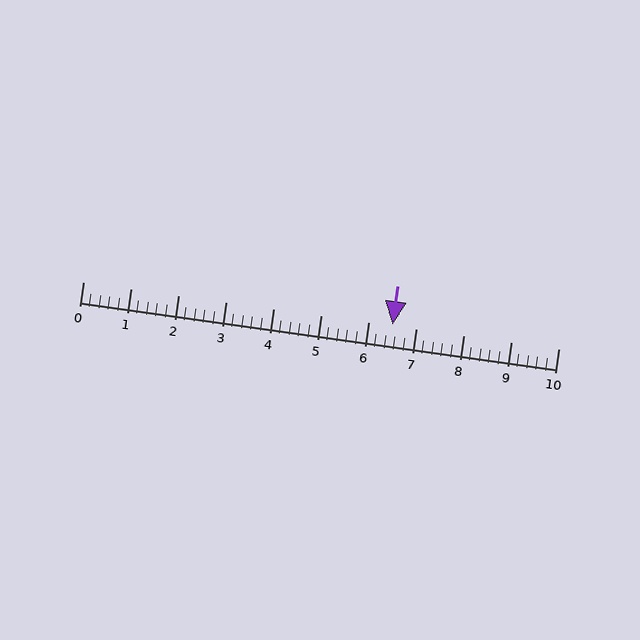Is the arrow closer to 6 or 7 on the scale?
The arrow is closer to 7.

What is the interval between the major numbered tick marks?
The major tick marks are spaced 1 units apart.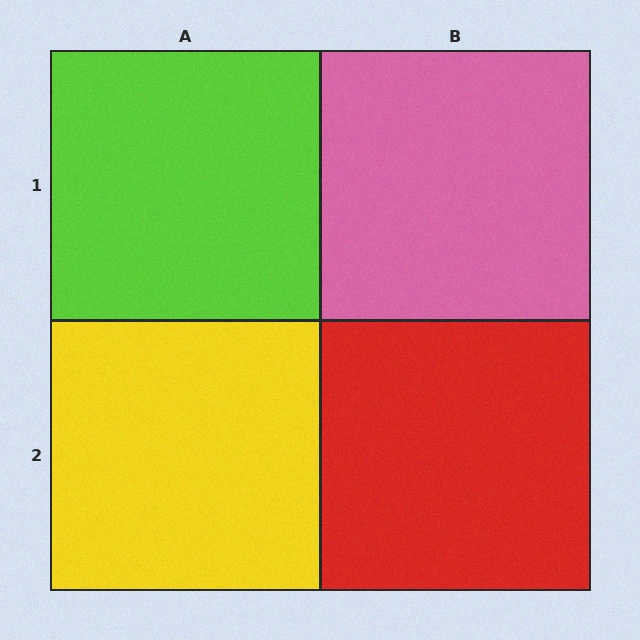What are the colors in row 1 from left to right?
Lime, pink.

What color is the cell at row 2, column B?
Red.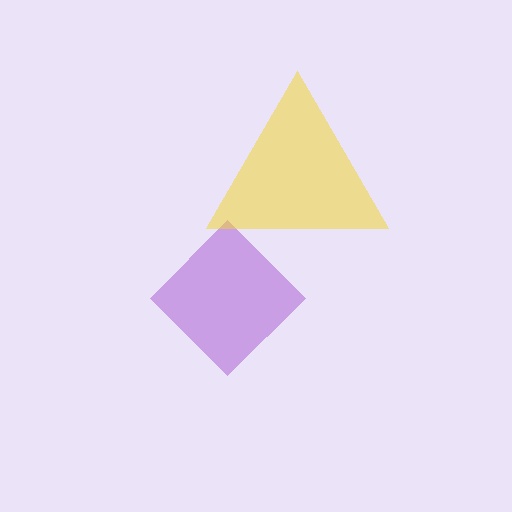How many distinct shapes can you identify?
There are 2 distinct shapes: a purple diamond, a yellow triangle.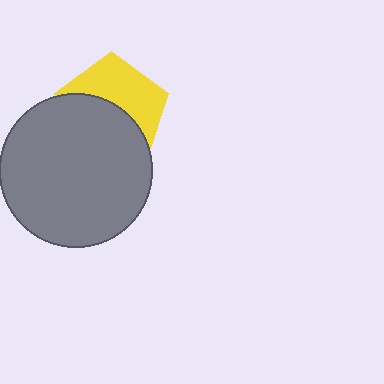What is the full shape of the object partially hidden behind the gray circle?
The partially hidden object is a yellow pentagon.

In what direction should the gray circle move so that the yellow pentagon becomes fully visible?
The gray circle should move down. That is the shortest direction to clear the overlap and leave the yellow pentagon fully visible.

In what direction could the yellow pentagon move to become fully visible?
The yellow pentagon could move up. That would shift it out from behind the gray circle entirely.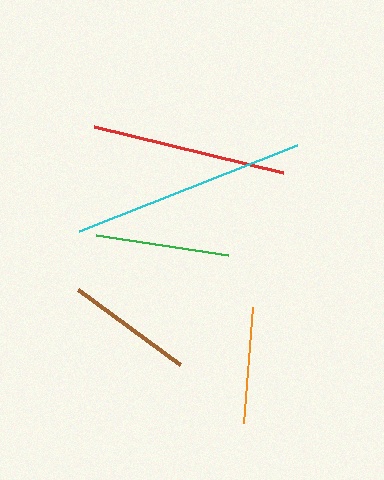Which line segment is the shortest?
The orange line is the shortest at approximately 116 pixels.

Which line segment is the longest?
The cyan line is the longest at approximately 235 pixels.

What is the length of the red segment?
The red segment is approximately 194 pixels long.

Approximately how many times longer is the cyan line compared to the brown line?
The cyan line is approximately 1.9 times the length of the brown line.